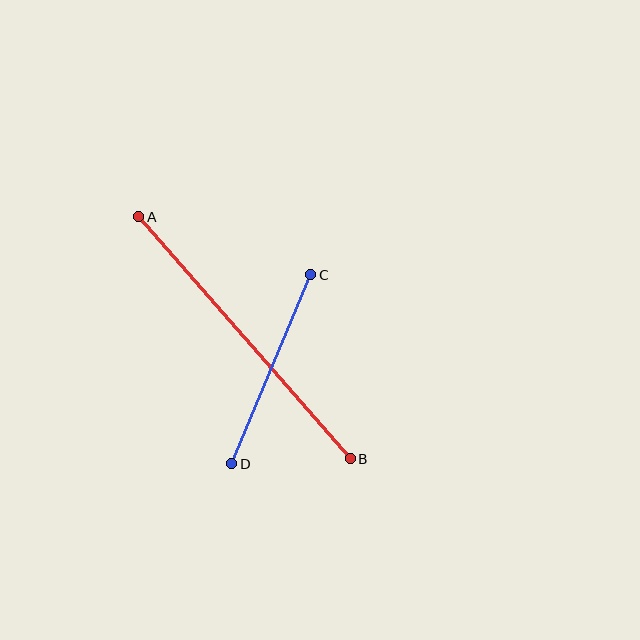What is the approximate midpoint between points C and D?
The midpoint is at approximately (271, 369) pixels.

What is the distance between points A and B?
The distance is approximately 321 pixels.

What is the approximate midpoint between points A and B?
The midpoint is at approximately (245, 338) pixels.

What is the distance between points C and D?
The distance is approximately 205 pixels.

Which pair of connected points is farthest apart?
Points A and B are farthest apart.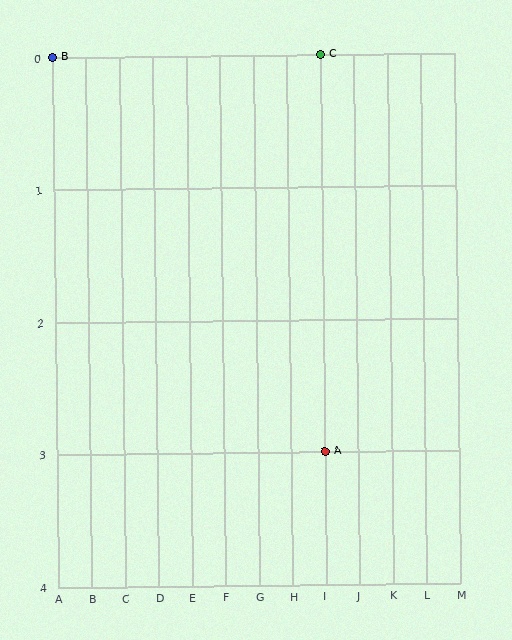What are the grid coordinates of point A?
Point A is at grid coordinates (I, 3).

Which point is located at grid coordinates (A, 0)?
Point B is at (A, 0).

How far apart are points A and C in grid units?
Points A and C are 3 rows apart.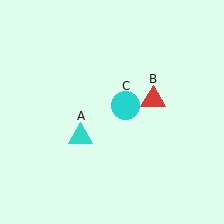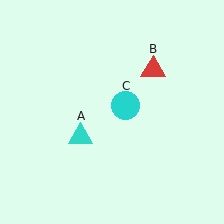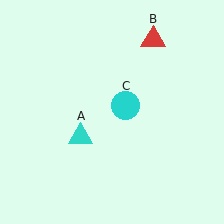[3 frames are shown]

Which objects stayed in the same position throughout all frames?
Cyan triangle (object A) and cyan circle (object C) remained stationary.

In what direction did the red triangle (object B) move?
The red triangle (object B) moved up.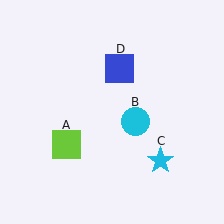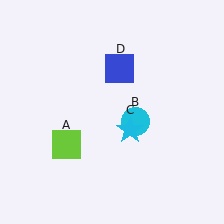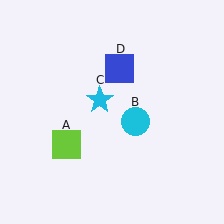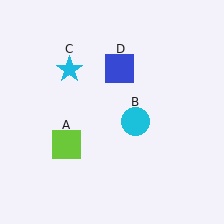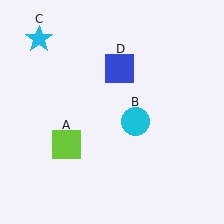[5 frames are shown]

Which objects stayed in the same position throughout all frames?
Lime square (object A) and cyan circle (object B) and blue square (object D) remained stationary.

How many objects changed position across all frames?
1 object changed position: cyan star (object C).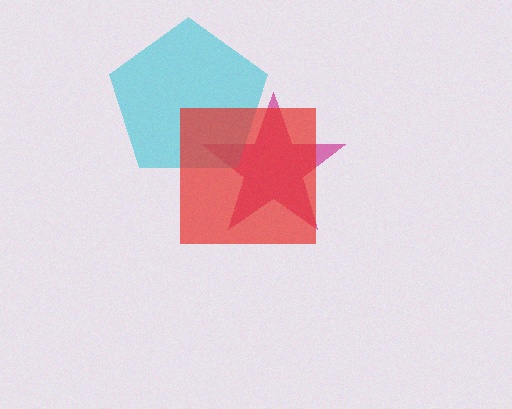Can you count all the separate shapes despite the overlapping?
Yes, there are 3 separate shapes.